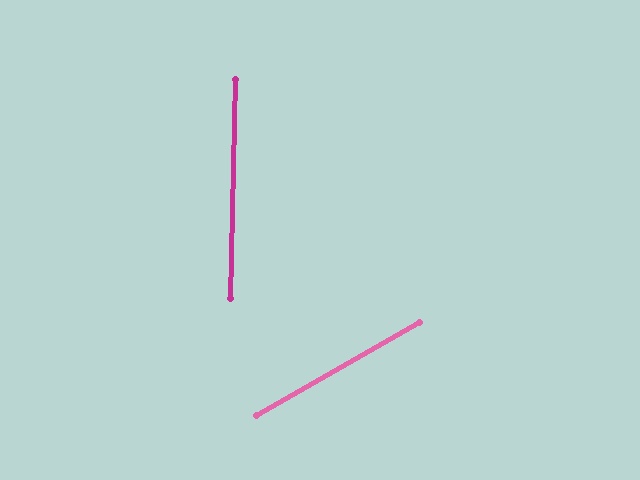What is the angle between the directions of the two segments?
Approximately 59 degrees.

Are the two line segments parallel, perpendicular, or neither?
Neither parallel nor perpendicular — they differ by about 59°.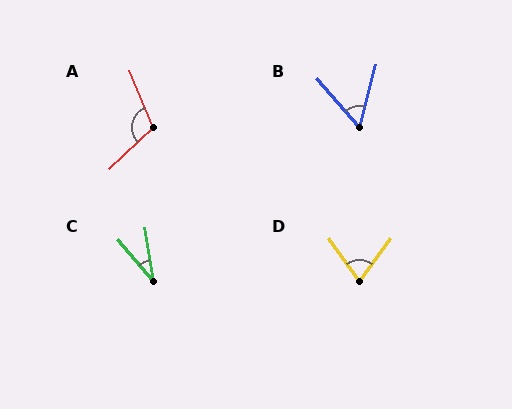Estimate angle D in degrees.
Approximately 71 degrees.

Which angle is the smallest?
C, at approximately 32 degrees.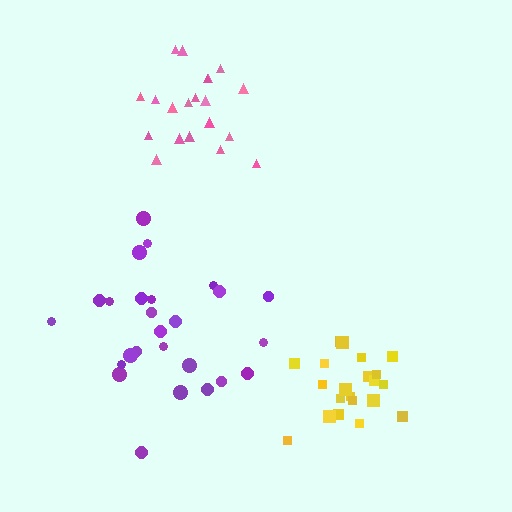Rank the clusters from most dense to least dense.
yellow, pink, purple.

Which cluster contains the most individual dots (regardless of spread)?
Purple (26).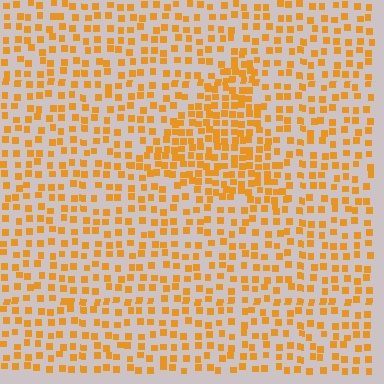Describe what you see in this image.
The image contains small orange elements arranged at two different densities. A triangle-shaped region is visible where the elements are more densely packed than the surrounding area.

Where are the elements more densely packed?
The elements are more densely packed inside the triangle boundary.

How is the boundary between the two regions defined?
The boundary is defined by a change in element density (approximately 1.8x ratio). All elements are the same color, size, and shape.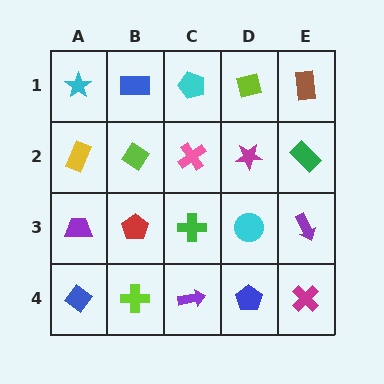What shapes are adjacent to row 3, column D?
A magenta star (row 2, column D), a blue pentagon (row 4, column D), a green cross (row 3, column C), a purple arrow (row 3, column E).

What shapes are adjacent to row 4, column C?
A green cross (row 3, column C), a lime cross (row 4, column B), a blue pentagon (row 4, column D).